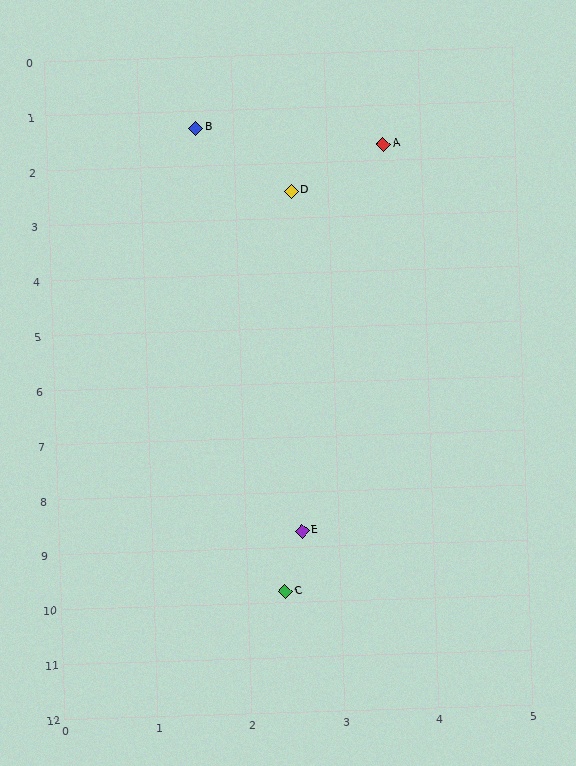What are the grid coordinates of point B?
Point B is at approximately (1.6, 1.3).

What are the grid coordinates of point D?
Point D is at approximately (2.6, 2.5).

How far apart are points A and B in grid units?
Points A and B are about 2.0 grid units apart.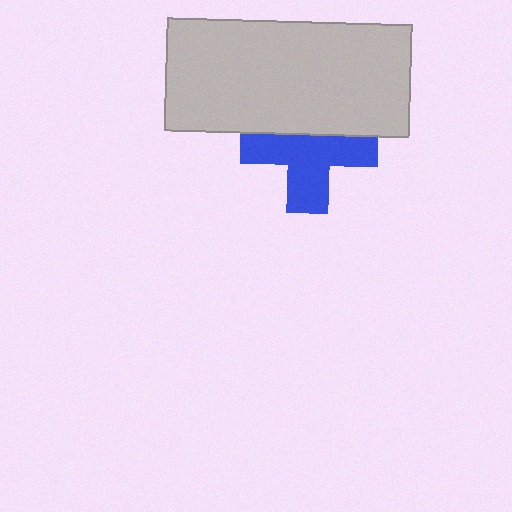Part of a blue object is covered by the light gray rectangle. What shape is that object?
It is a cross.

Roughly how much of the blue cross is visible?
About half of it is visible (roughly 63%).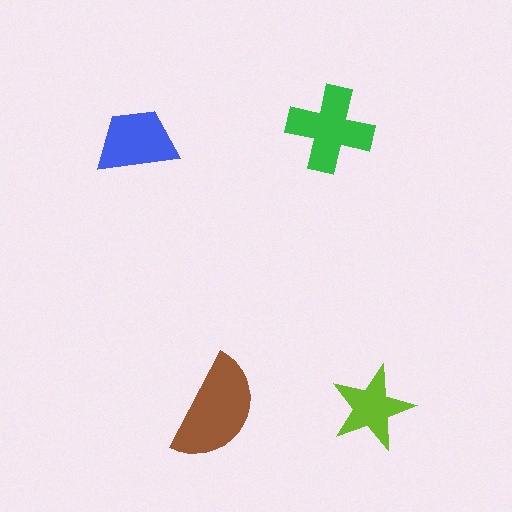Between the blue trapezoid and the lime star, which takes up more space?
The blue trapezoid.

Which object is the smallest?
The lime star.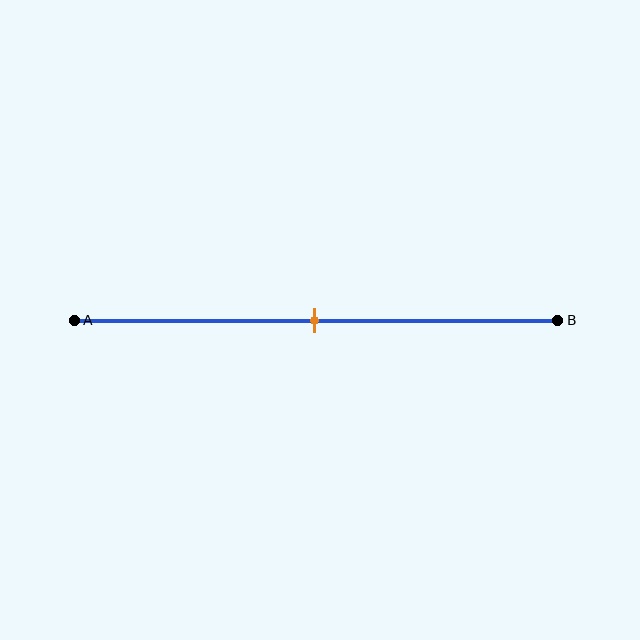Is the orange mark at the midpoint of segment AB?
Yes, the mark is approximately at the midpoint.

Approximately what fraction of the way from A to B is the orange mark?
The orange mark is approximately 50% of the way from A to B.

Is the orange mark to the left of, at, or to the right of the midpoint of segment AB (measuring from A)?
The orange mark is approximately at the midpoint of segment AB.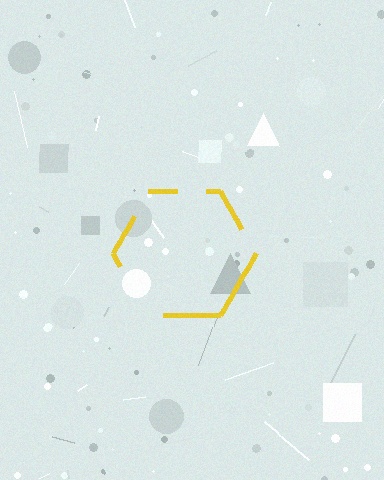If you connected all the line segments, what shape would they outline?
They would outline a hexagon.